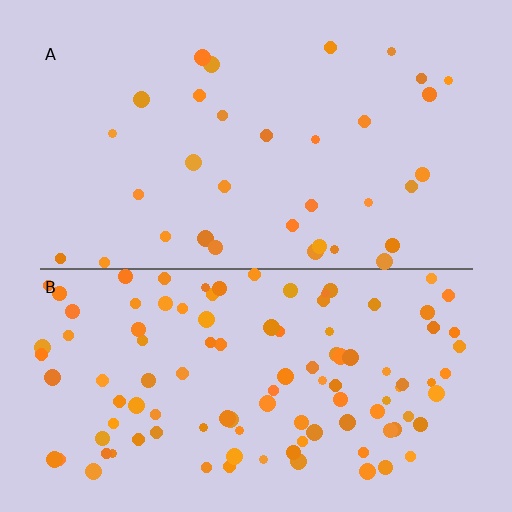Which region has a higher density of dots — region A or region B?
B (the bottom).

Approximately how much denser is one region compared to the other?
Approximately 3.2× — region B over region A.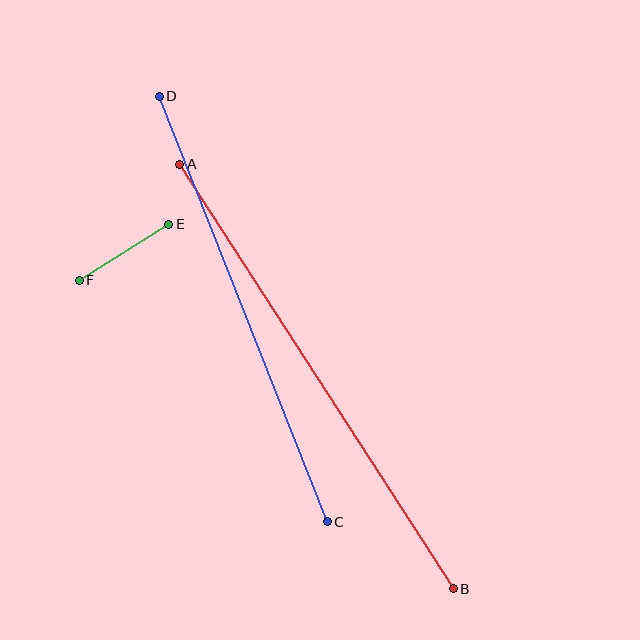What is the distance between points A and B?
The distance is approximately 505 pixels.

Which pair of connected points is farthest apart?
Points A and B are farthest apart.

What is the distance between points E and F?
The distance is approximately 106 pixels.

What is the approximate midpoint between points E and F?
The midpoint is at approximately (124, 252) pixels.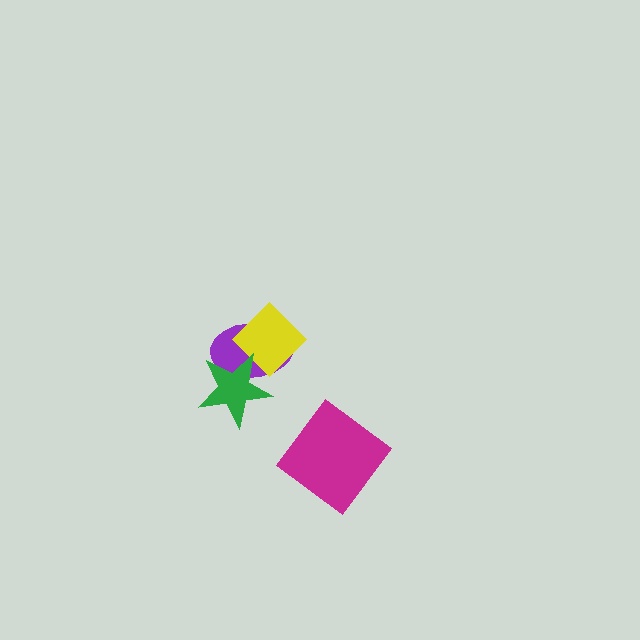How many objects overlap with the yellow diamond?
2 objects overlap with the yellow diamond.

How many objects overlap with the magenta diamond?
0 objects overlap with the magenta diamond.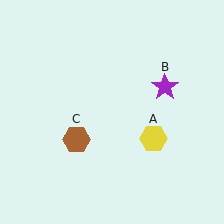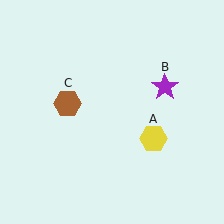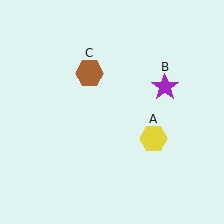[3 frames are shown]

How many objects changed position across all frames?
1 object changed position: brown hexagon (object C).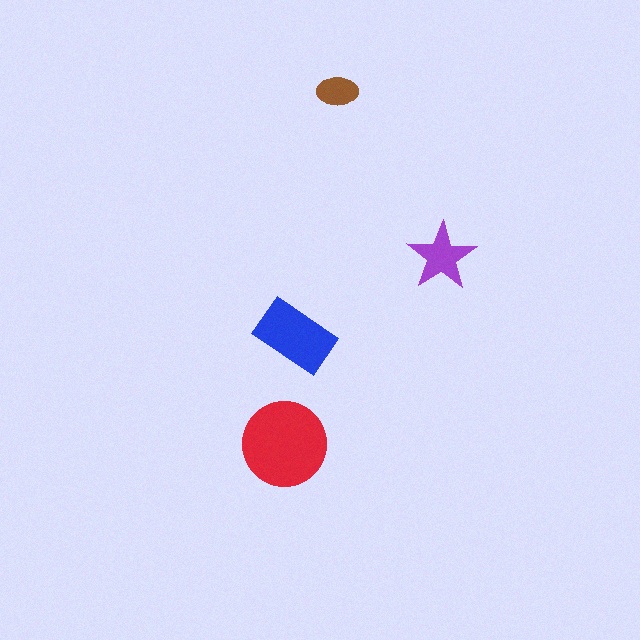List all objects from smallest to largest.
The brown ellipse, the purple star, the blue rectangle, the red circle.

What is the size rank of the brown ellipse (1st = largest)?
4th.